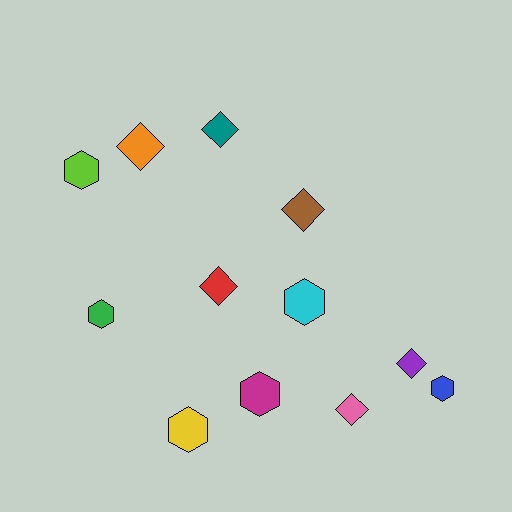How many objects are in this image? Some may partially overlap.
There are 12 objects.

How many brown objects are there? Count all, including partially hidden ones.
There is 1 brown object.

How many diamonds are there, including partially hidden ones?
There are 6 diamonds.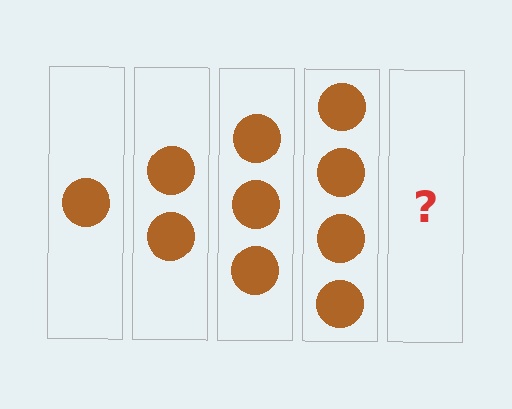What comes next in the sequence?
The next element should be 5 circles.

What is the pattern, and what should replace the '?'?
The pattern is that each step adds one more circle. The '?' should be 5 circles.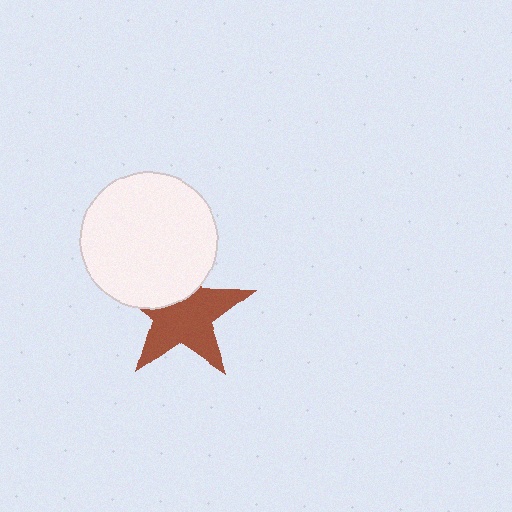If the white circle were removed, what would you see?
You would see the complete brown star.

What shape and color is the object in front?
The object in front is a white circle.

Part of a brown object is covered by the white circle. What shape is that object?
It is a star.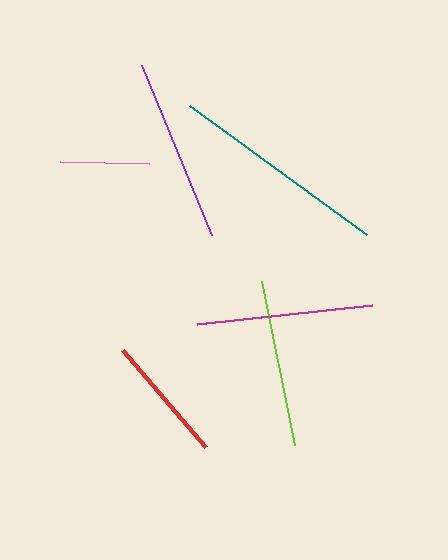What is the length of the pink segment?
The pink segment is approximately 89 pixels long.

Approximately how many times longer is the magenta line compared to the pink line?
The magenta line is approximately 2.0 times the length of the pink line.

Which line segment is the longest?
The teal line is the longest at approximately 219 pixels.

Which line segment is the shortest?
The pink line is the shortest at approximately 89 pixels.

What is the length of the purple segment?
The purple segment is approximately 183 pixels long.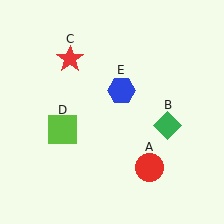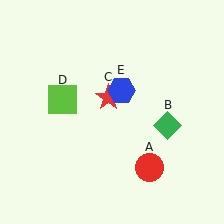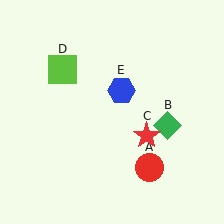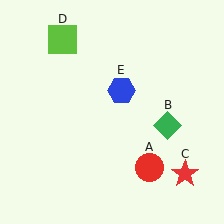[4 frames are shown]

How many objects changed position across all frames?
2 objects changed position: red star (object C), lime square (object D).